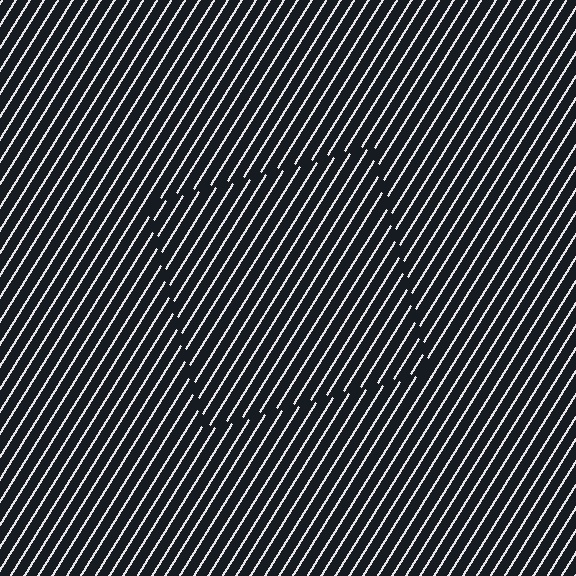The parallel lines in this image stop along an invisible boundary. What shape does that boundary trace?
An illusory square. The interior of the shape contains the same grating, shifted by half a period — the contour is defined by the phase discontinuity where line-ends from the inner and outer gratings abut.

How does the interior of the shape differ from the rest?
The interior of the shape contains the same grating, shifted by half a period — the contour is defined by the phase discontinuity where line-ends from the inner and outer gratings abut.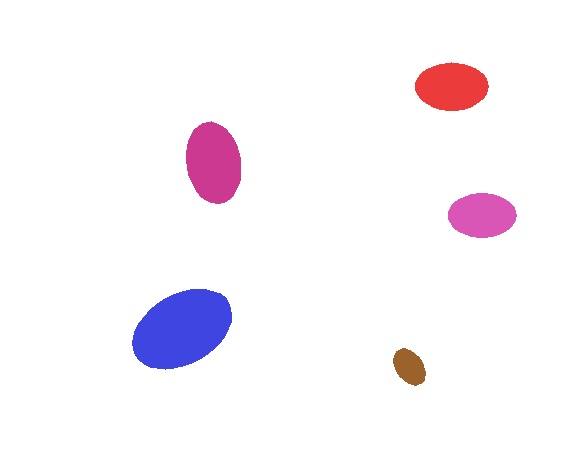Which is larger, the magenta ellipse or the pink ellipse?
The magenta one.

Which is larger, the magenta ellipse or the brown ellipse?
The magenta one.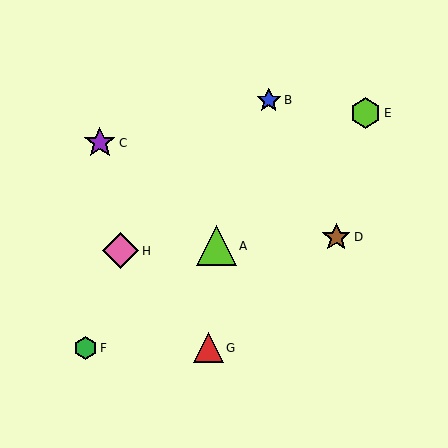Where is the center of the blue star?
The center of the blue star is at (269, 100).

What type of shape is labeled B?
Shape B is a blue star.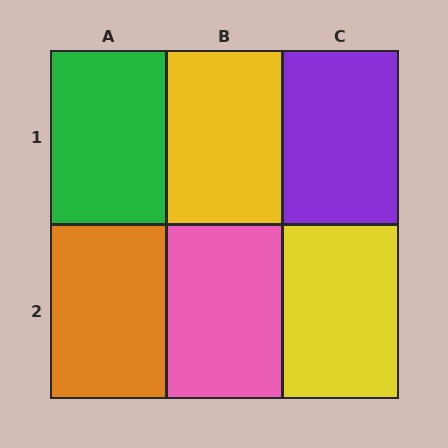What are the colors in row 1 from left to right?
Green, yellow, purple.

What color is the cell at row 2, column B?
Pink.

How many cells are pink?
1 cell is pink.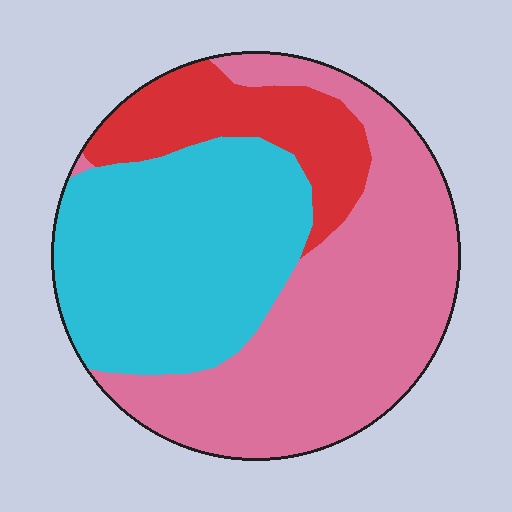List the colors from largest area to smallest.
From largest to smallest: pink, cyan, red.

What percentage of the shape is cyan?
Cyan covers roughly 35% of the shape.